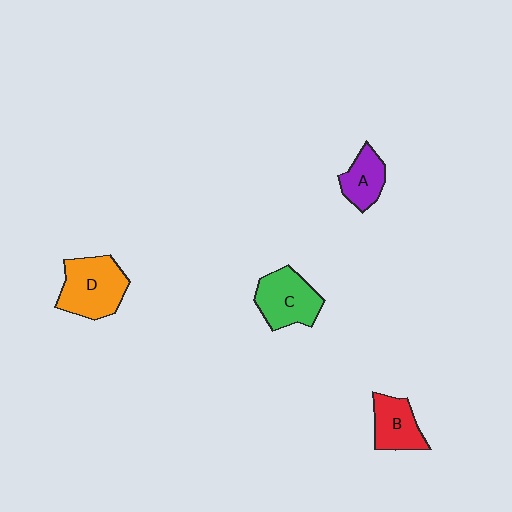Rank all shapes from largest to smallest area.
From largest to smallest: D (orange), C (green), B (red), A (purple).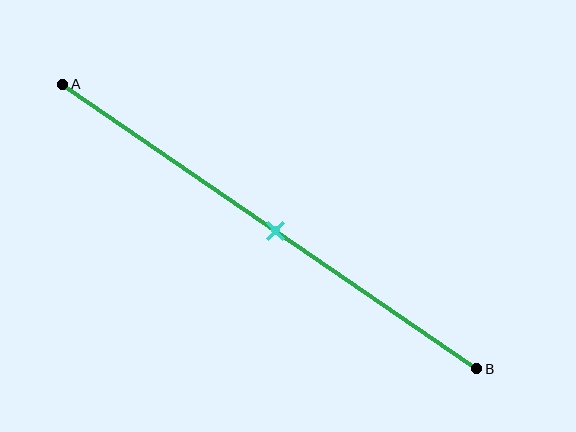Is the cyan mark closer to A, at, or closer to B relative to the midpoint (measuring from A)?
The cyan mark is approximately at the midpoint of segment AB.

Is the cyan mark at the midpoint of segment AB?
Yes, the mark is approximately at the midpoint.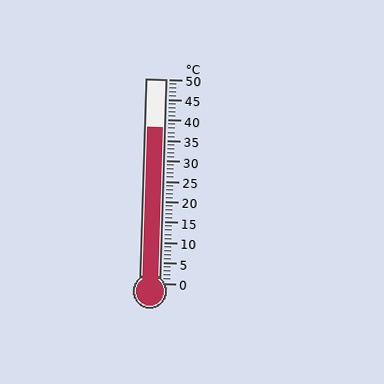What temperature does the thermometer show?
The thermometer shows approximately 38°C.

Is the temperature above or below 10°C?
The temperature is above 10°C.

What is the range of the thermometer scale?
The thermometer scale ranges from 0°C to 50°C.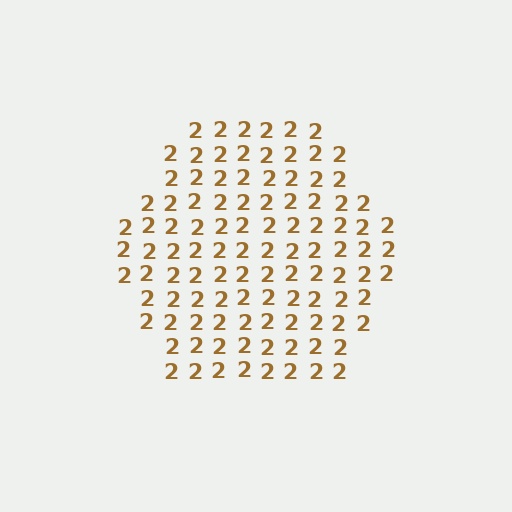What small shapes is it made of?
It is made of small digit 2's.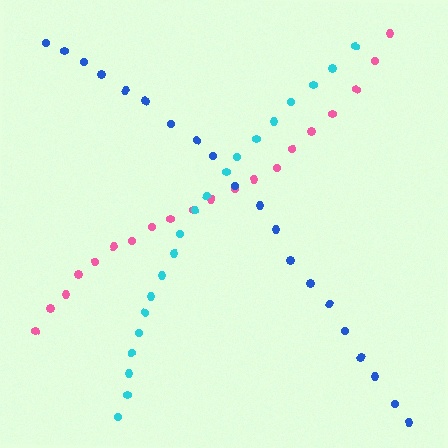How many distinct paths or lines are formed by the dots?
There are 3 distinct paths.